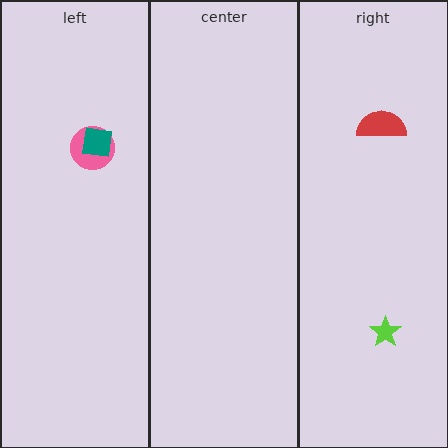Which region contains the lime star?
The right region.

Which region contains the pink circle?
The left region.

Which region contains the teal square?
The left region.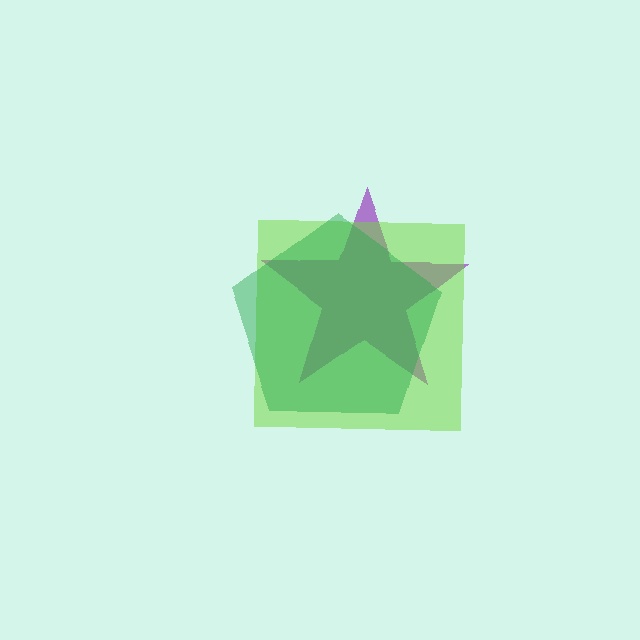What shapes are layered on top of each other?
The layered shapes are: a purple star, a lime square, a green pentagon.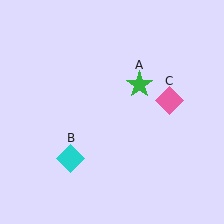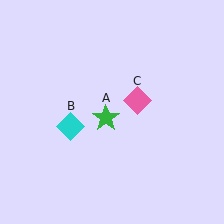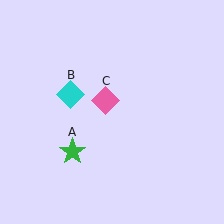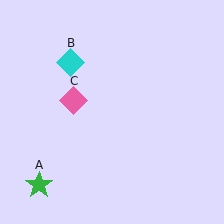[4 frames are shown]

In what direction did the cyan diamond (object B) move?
The cyan diamond (object B) moved up.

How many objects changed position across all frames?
3 objects changed position: green star (object A), cyan diamond (object B), pink diamond (object C).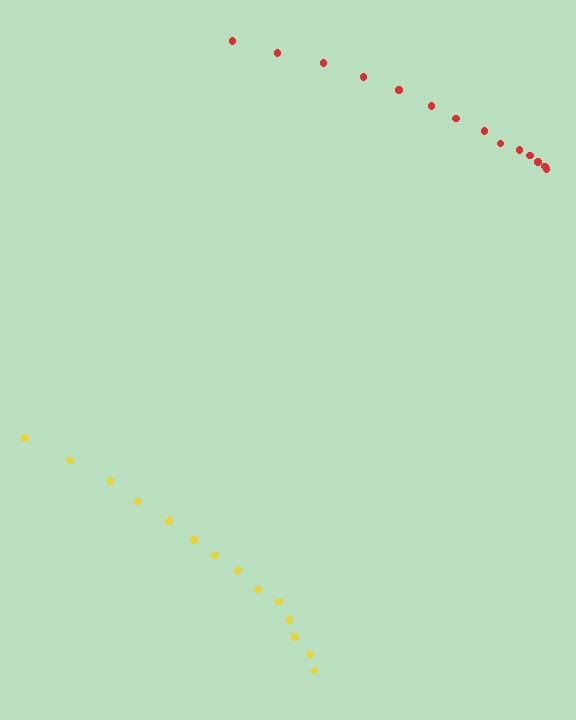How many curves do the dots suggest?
There are 2 distinct paths.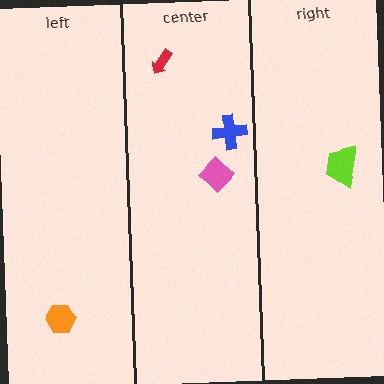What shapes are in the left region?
The orange hexagon.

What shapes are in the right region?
The lime trapezoid.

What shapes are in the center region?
The pink diamond, the blue cross, the red arrow.